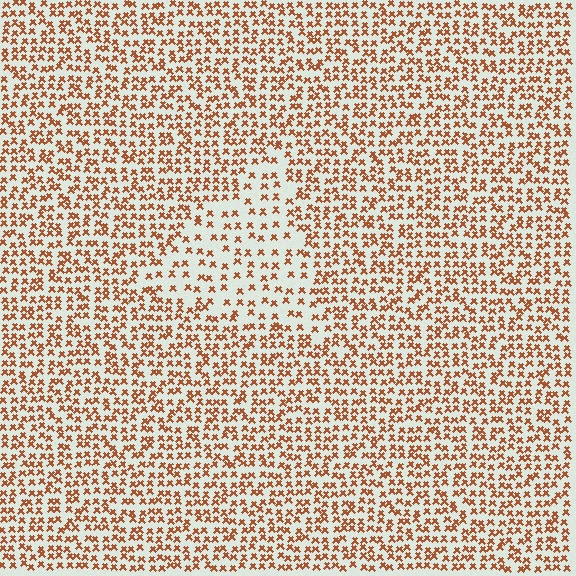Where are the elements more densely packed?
The elements are more densely packed outside the triangle boundary.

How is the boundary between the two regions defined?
The boundary is defined by a change in element density (approximately 1.9x ratio). All elements are the same color, size, and shape.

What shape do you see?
I see a triangle.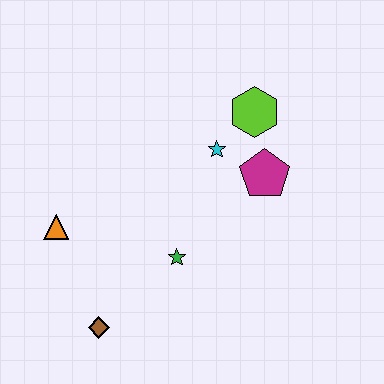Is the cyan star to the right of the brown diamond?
Yes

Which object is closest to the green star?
The brown diamond is closest to the green star.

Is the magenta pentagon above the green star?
Yes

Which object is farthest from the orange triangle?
The lime hexagon is farthest from the orange triangle.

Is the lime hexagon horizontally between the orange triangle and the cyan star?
No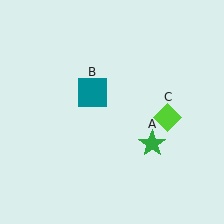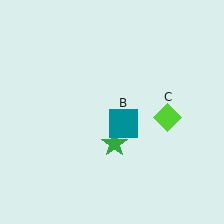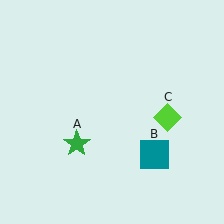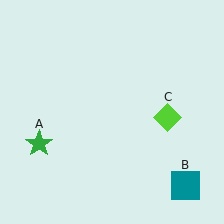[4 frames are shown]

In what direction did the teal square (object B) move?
The teal square (object B) moved down and to the right.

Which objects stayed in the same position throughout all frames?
Lime diamond (object C) remained stationary.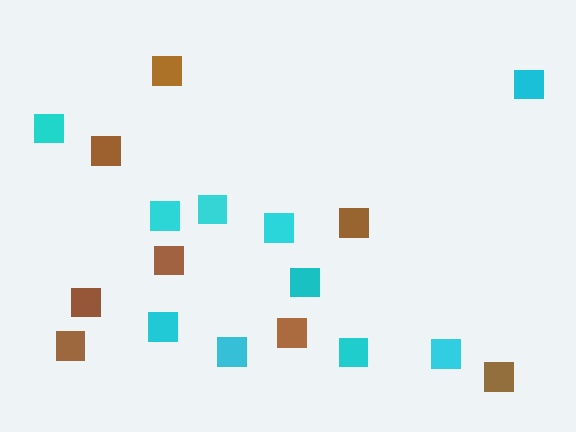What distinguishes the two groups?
There are 2 groups: one group of cyan squares (10) and one group of brown squares (8).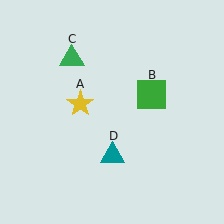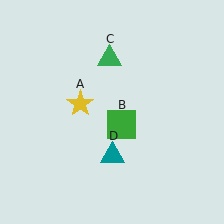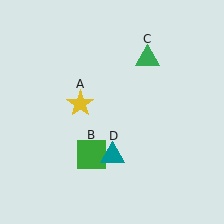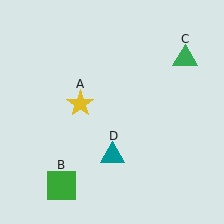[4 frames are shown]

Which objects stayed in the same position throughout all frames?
Yellow star (object A) and teal triangle (object D) remained stationary.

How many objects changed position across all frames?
2 objects changed position: green square (object B), green triangle (object C).